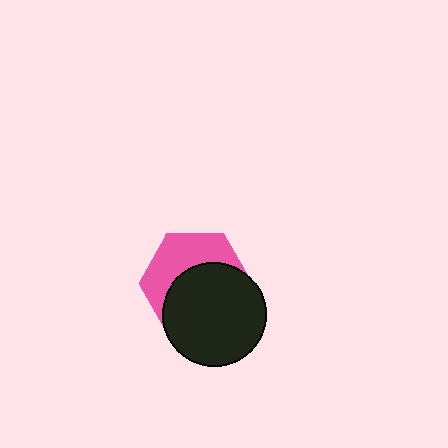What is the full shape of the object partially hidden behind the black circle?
The partially hidden object is a pink hexagon.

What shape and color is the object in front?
The object in front is a black circle.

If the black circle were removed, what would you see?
You would see the complete pink hexagon.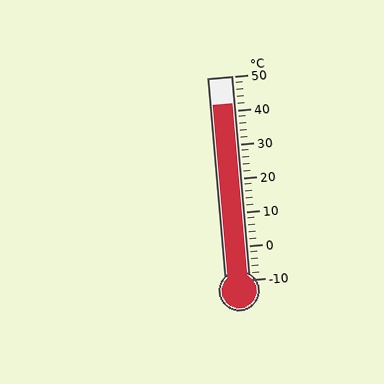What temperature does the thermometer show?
The thermometer shows approximately 42°C.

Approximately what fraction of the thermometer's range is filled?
The thermometer is filled to approximately 85% of its range.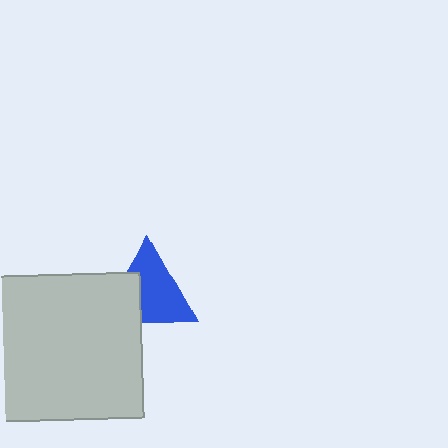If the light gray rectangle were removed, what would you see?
You would see the complete blue triangle.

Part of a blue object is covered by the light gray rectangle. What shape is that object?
It is a triangle.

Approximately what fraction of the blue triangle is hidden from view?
Roughly 34% of the blue triangle is hidden behind the light gray rectangle.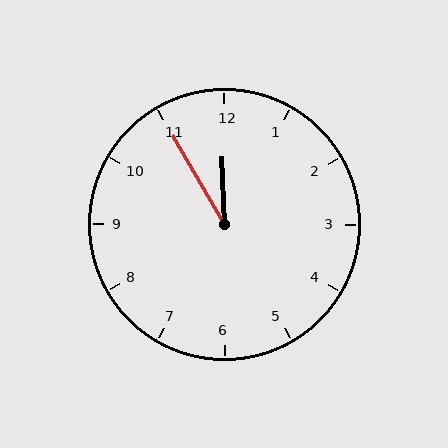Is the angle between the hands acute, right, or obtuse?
It is acute.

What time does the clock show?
11:55.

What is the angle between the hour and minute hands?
Approximately 28 degrees.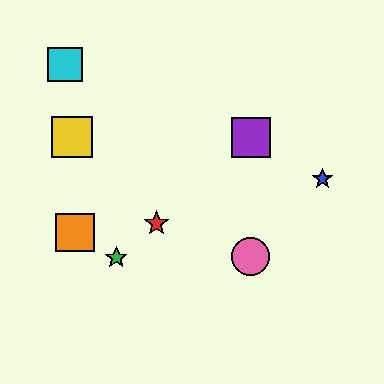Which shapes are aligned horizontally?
The yellow square, the purple square are aligned horizontally.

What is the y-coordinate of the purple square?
The purple square is at y≈137.